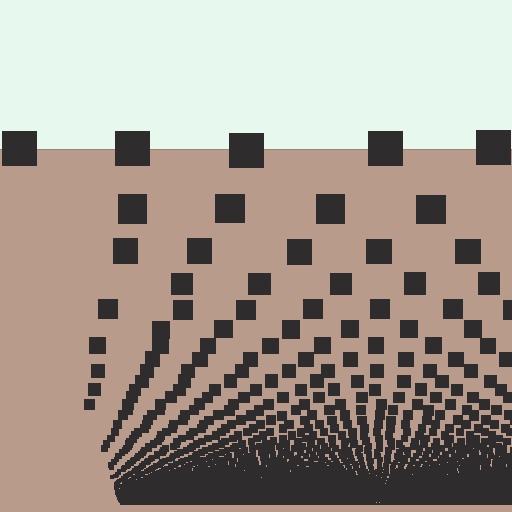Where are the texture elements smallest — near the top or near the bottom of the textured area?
Near the bottom.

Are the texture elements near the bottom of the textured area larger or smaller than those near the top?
Smaller. The gradient is inverted — elements near the bottom are smaller and denser.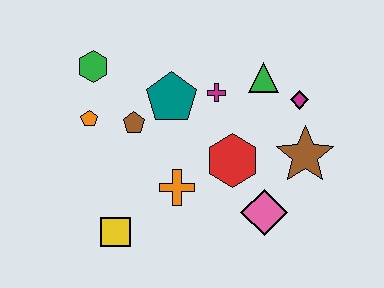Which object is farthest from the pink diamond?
The green hexagon is farthest from the pink diamond.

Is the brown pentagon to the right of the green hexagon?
Yes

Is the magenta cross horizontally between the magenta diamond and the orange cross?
Yes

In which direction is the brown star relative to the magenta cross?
The brown star is to the right of the magenta cross.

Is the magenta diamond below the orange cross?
No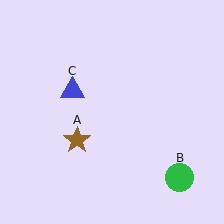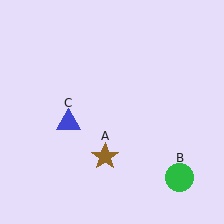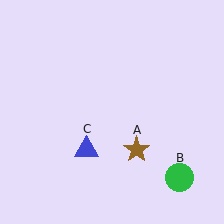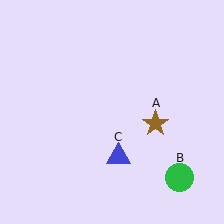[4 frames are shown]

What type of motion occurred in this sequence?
The brown star (object A), blue triangle (object C) rotated counterclockwise around the center of the scene.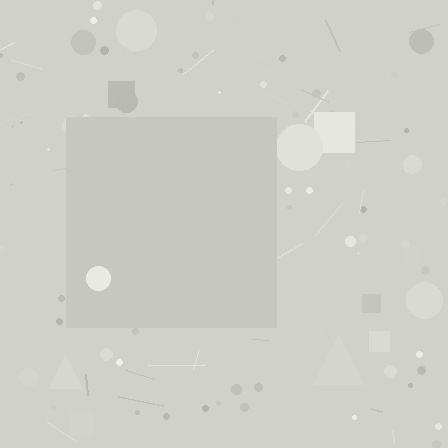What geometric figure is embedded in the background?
A square is embedded in the background.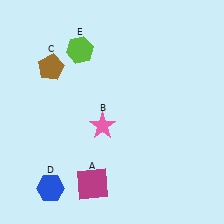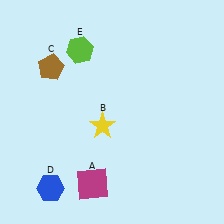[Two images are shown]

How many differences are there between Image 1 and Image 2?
There is 1 difference between the two images.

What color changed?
The star (B) changed from pink in Image 1 to yellow in Image 2.